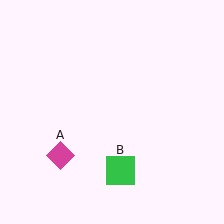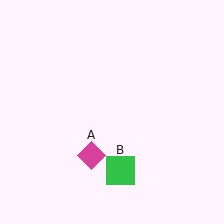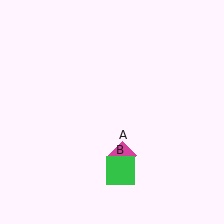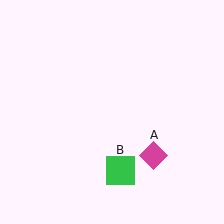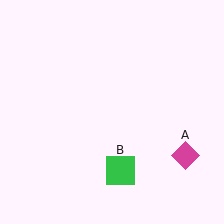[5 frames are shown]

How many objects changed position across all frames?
1 object changed position: magenta diamond (object A).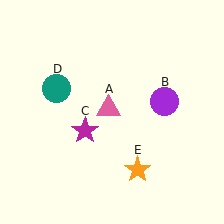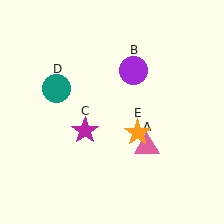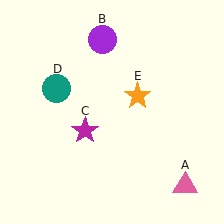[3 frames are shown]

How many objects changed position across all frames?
3 objects changed position: pink triangle (object A), purple circle (object B), orange star (object E).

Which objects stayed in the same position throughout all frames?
Magenta star (object C) and teal circle (object D) remained stationary.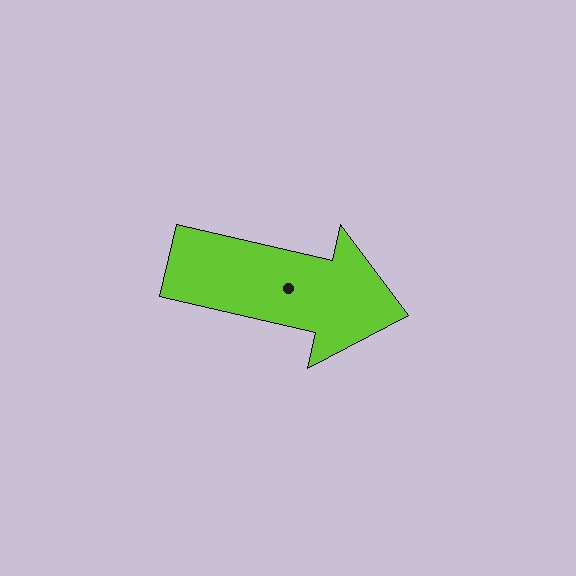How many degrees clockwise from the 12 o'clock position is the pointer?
Approximately 103 degrees.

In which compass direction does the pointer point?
East.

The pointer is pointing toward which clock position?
Roughly 3 o'clock.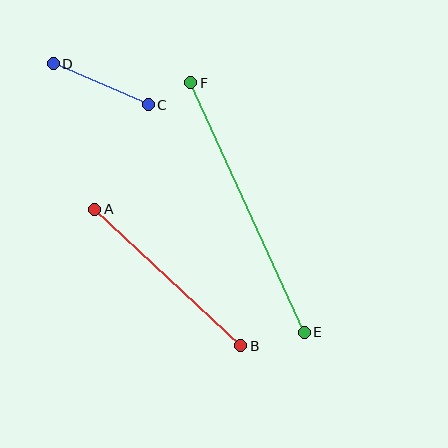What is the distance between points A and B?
The distance is approximately 200 pixels.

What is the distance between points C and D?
The distance is approximately 103 pixels.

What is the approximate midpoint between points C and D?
The midpoint is at approximately (101, 84) pixels.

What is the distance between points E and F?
The distance is approximately 274 pixels.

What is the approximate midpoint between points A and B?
The midpoint is at approximately (168, 278) pixels.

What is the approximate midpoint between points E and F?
The midpoint is at approximately (248, 207) pixels.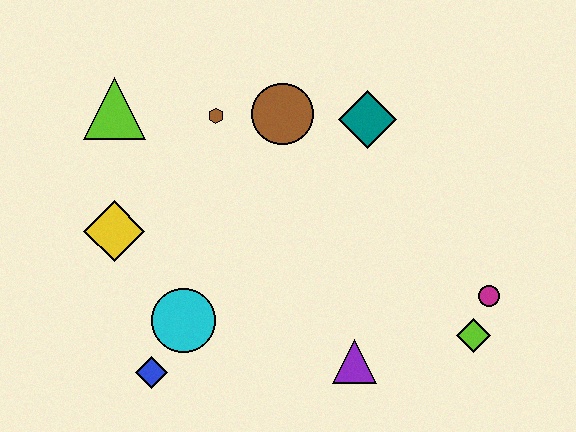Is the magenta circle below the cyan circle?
No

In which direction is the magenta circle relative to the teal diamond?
The magenta circle is below the teal diamond.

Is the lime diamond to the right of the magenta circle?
No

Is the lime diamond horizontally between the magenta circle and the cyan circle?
Yes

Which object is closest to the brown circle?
The brown hexagon is closest to the brown circle.